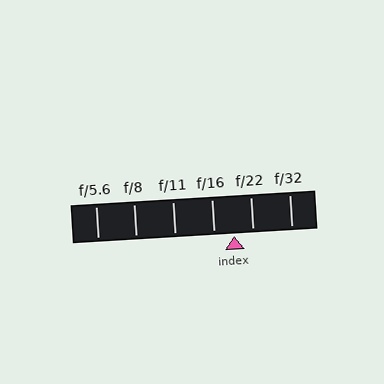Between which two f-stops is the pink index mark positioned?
The index mark is between f/16 and f/22.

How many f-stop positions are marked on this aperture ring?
There are 6 f-stop positions marked.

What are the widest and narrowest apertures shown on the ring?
The widest aperture shown is f/5.6 and the narrowest is f/32.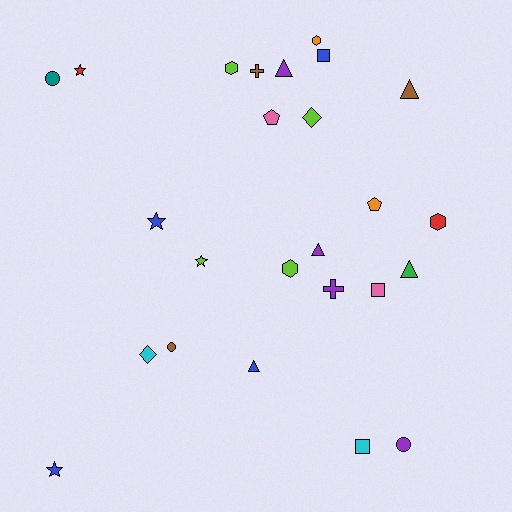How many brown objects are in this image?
There are 3 brown objects.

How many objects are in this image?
There are 25 objects.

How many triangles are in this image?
There are 5 triangles.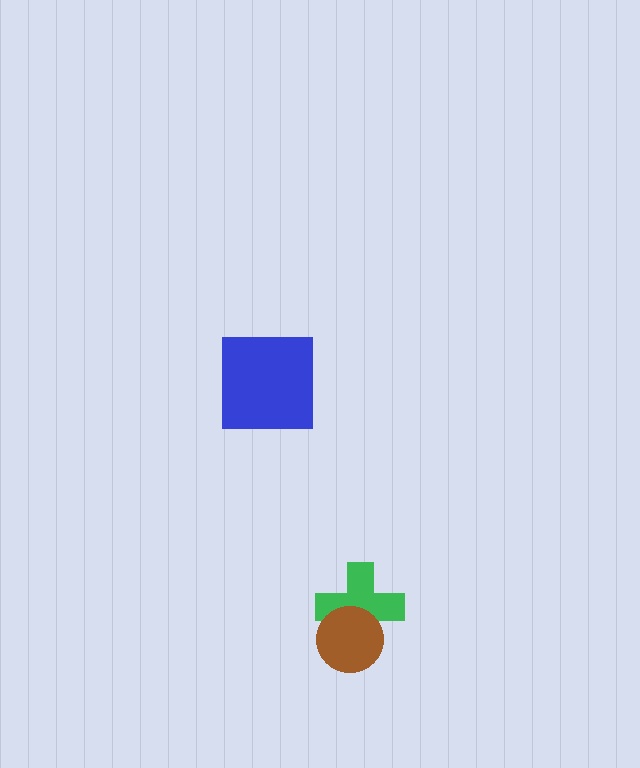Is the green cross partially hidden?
Yes, it is partially covered by another shape.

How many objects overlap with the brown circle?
1 object overlaps with the brown circle.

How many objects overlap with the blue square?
0 objects overlap with the blue square.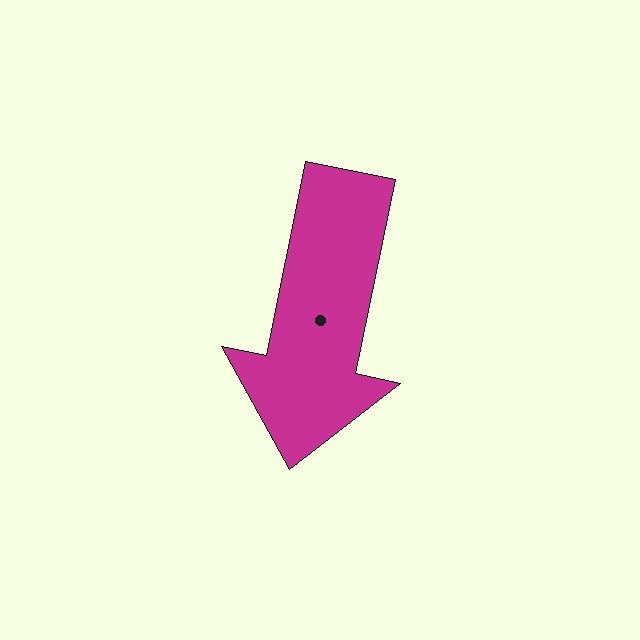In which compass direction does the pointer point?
South.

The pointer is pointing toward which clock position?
Roughly 6 o'clock.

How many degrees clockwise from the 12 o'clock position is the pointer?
Approximately 191 degrees.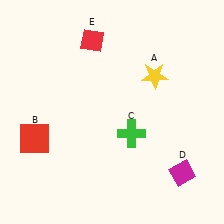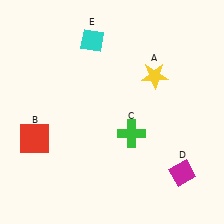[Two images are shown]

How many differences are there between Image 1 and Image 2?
There is 1 difference between the two images.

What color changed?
The diamond (E) changed from red in Image 1 to cyan in Image 2.